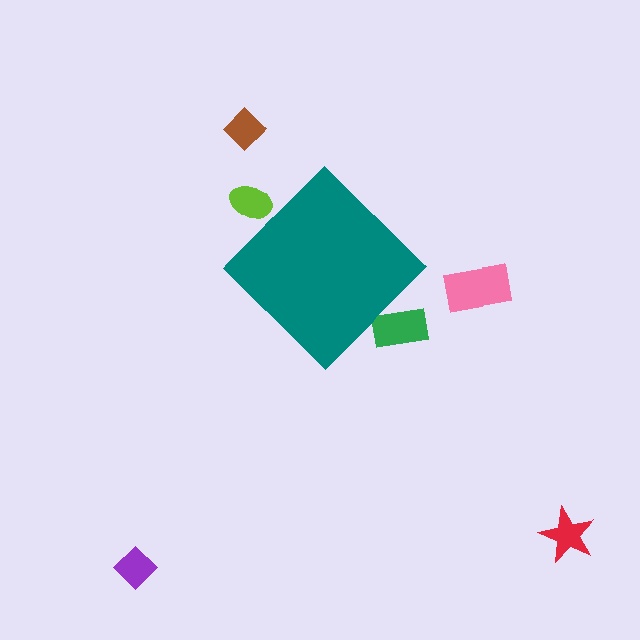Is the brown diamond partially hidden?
No, the brown diamond is fully visible.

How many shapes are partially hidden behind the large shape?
2 shapes are partially hidden.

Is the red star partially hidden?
No, the red star is fully visible.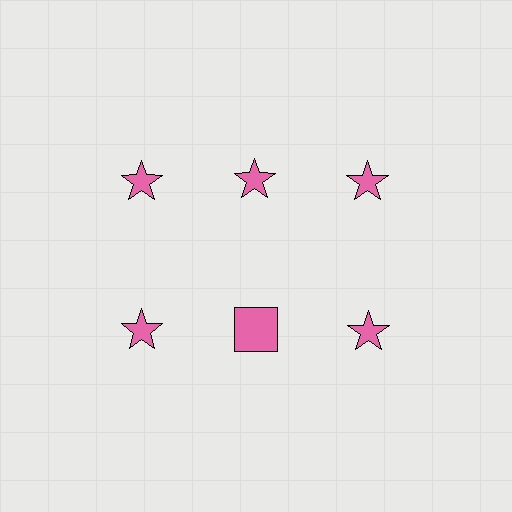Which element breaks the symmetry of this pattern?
The pink square in the second row, second from left column breaks the symmetry. All other shapes are pink stars.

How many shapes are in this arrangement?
There are 6 shapes arranged in a grid pattern.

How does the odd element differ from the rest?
It has a different shape: square instead of star.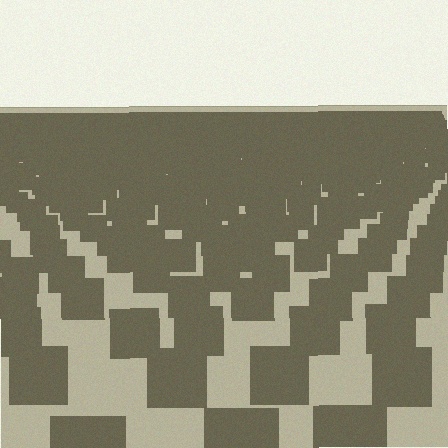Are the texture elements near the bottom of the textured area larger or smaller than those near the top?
Larger. Near the bottom, elements are closer to the viewer and appear at a bigger on-screen size.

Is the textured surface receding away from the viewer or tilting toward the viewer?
The surface is receding away from the viewer. Texture elements get smaller and denser toward the top.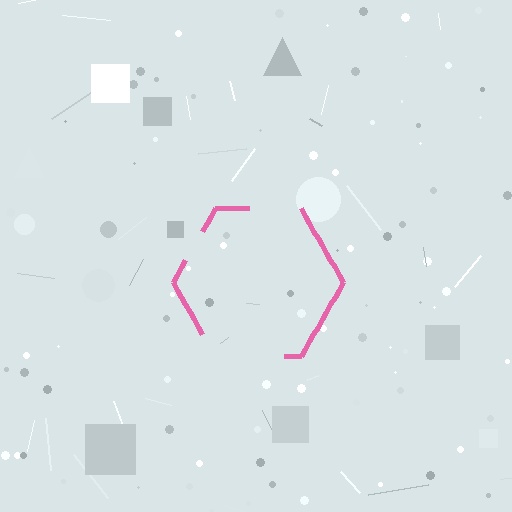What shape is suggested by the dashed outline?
The dashed outline suggests a hexagon.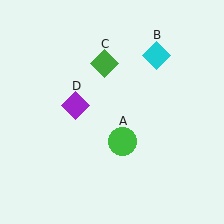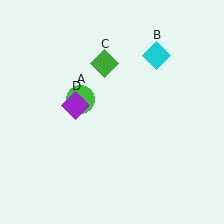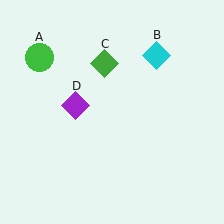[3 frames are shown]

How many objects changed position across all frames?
1 object changed position: green circle (object A).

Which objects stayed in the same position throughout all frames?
Cyan diamond (object B) and green diamond (object C) and purple diamond (object D) remained stationary.